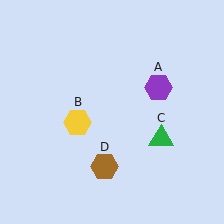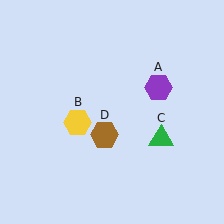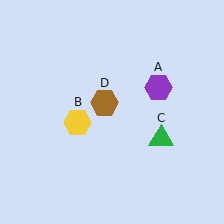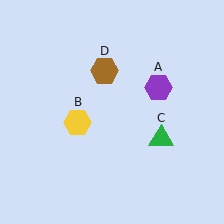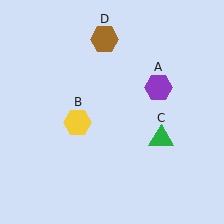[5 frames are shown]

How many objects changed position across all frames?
1 object changed position: brown hexagon (object D).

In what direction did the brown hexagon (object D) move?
The brown hexagon (object D) moved up.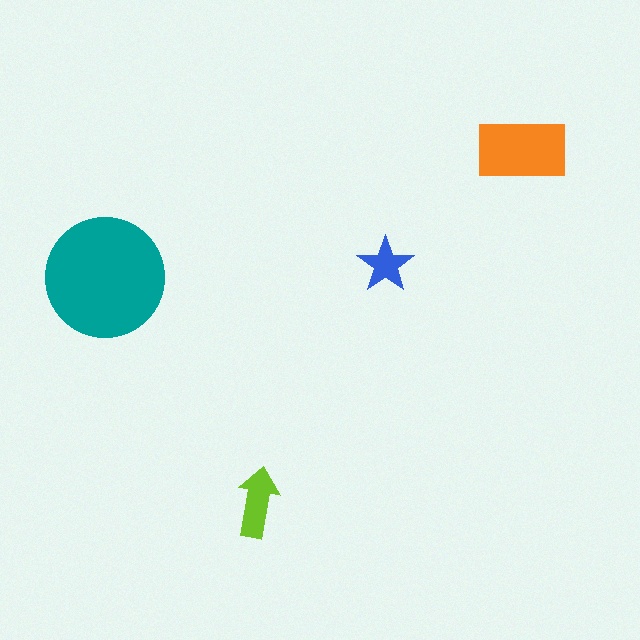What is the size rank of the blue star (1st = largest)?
4th.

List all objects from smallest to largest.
The blue star, the lime arrow, the orange rectangle, the teal circle.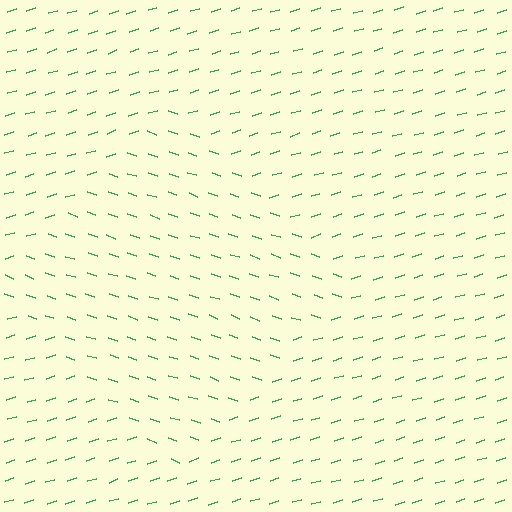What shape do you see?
I see a diamond.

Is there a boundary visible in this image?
Yes, there is a texture boundary formed by a change in line orientation.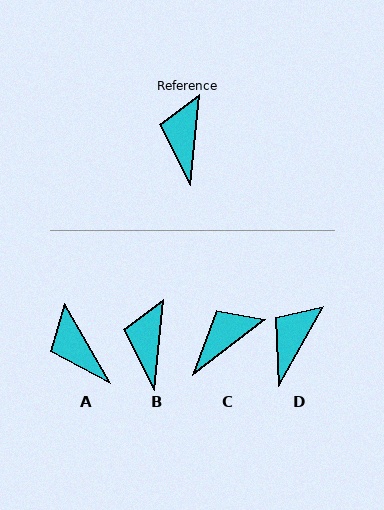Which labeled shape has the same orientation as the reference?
B.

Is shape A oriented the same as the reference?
No, it is off by about 36 degrees.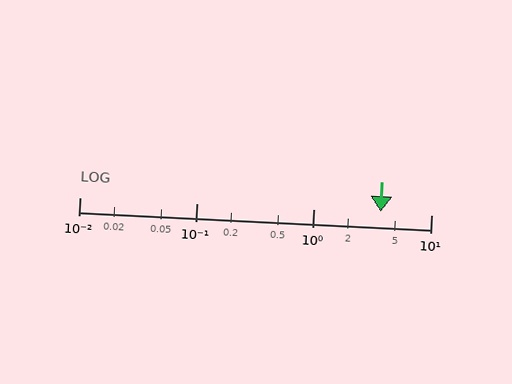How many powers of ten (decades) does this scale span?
The scale spans 3 decades, from 0.01 to 10.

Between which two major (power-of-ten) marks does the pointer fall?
The pointer is between 1 and 10.